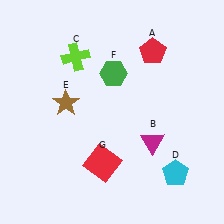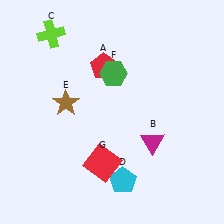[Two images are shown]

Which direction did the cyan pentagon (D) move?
The cyan pentagon (D) moved left.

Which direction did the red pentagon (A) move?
The red pentagon (A) moved left.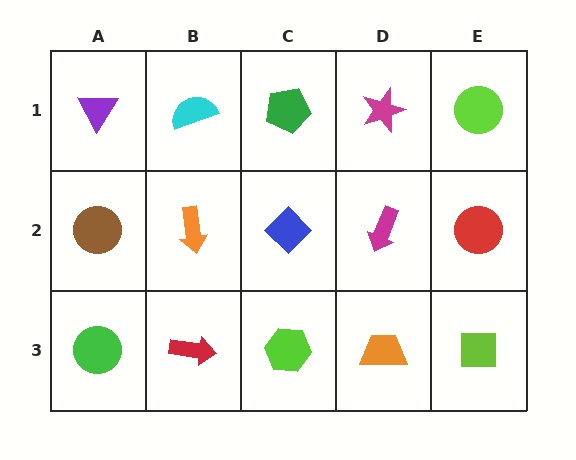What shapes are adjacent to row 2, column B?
A cyan semicircle (row 1, column B), a red arrow (row 3, column B), a brown circle (row 2, column A), a blue diamond (row 2, column C).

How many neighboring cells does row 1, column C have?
3.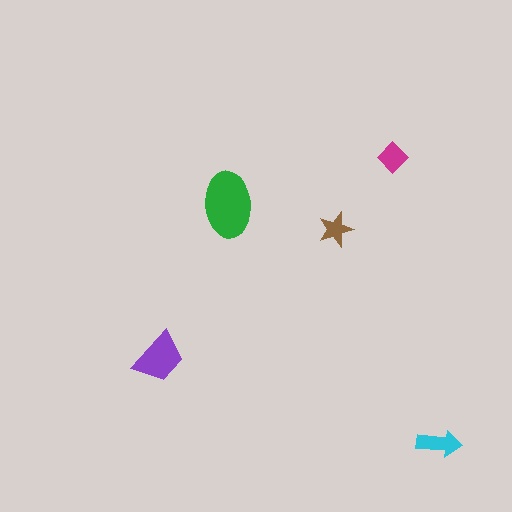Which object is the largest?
The green ellipse.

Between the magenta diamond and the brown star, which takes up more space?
The magenta diamond.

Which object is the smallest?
The brown star.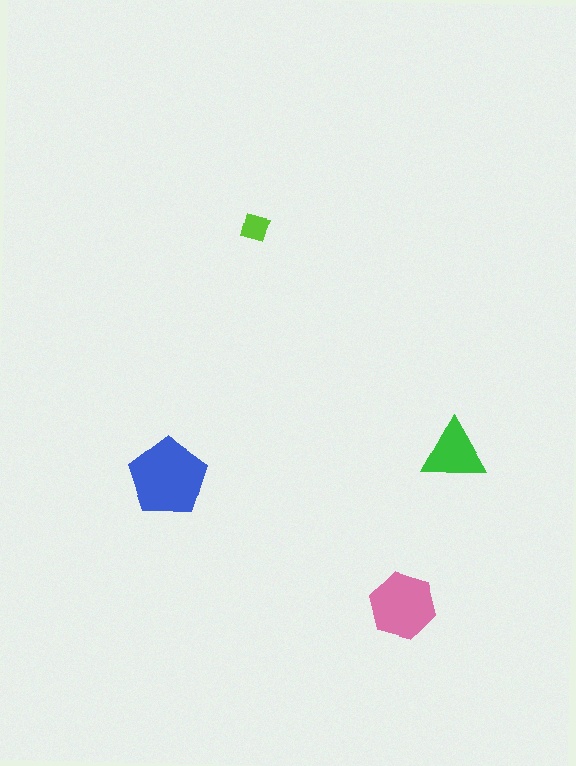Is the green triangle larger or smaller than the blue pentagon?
Smaller.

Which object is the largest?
The blue pentagon.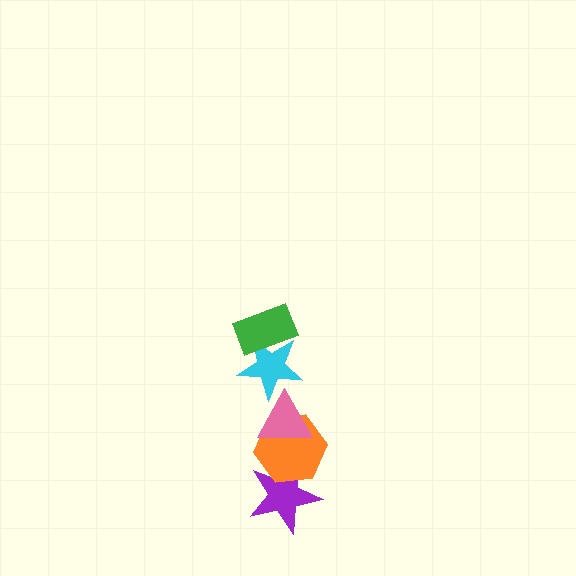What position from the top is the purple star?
The purple star is 5th from the top.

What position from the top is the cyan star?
The cyan star is 2nd from the top.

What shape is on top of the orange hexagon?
The pink triangle is on top of the orange hexagon.